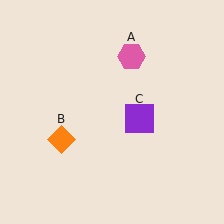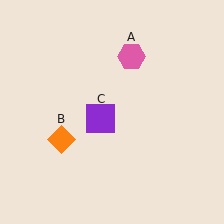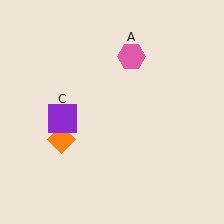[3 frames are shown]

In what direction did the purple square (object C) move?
The purple square (object C) moved left.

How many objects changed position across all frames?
1 object changed position: purple square (object C).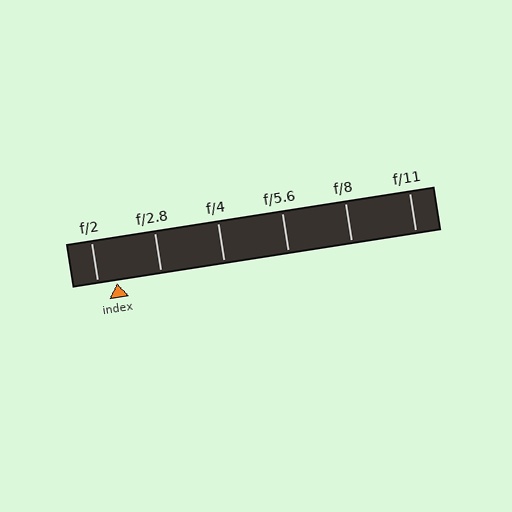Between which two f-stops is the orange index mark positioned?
The index mark is between f/2 and f/2.8.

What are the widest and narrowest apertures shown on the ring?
The widest aperture shown is f/2 and the narrowest is f/11.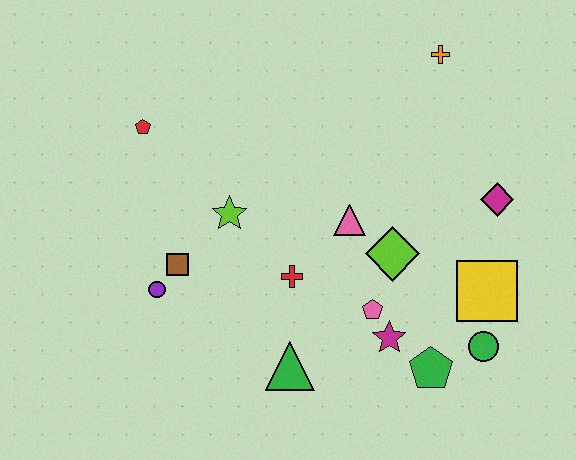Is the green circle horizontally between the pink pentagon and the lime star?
No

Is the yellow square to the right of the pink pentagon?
Yes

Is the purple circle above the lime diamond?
No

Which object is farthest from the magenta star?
The red pentagon is farthest from the magenta star.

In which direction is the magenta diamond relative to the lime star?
The magenta diamond is to the right of the lime star.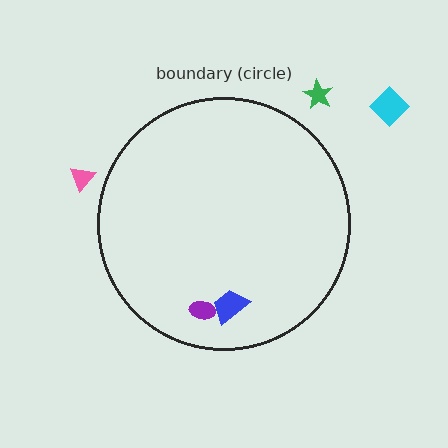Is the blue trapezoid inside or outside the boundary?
Inside.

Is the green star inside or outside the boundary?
Outside.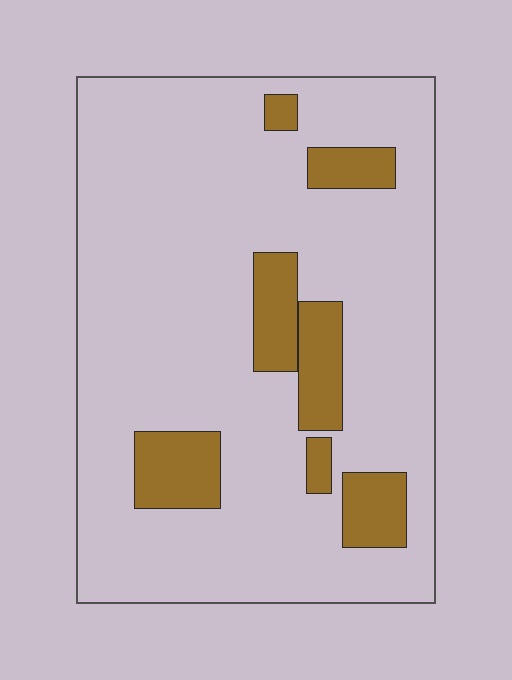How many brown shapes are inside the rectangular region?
7.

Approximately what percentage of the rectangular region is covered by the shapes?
Approximately 15%.